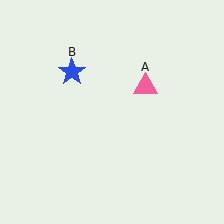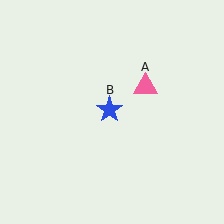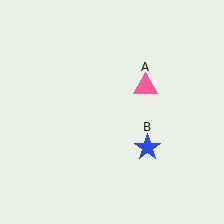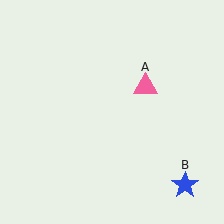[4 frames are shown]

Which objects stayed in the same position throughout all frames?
Pink triangle (object A) remained stationary.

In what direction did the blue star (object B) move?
The blue star (object B) moved down and to the right.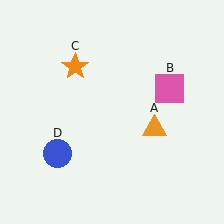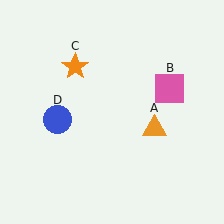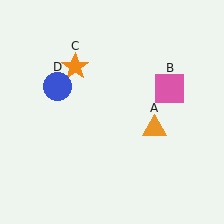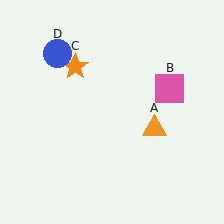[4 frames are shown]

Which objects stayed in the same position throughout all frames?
Orange triangle (object A) and pink square (object B) and orange star (object C) remained stationary.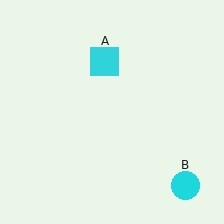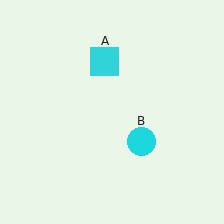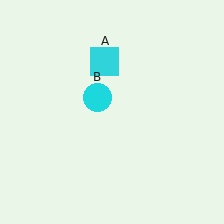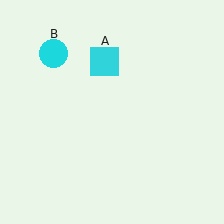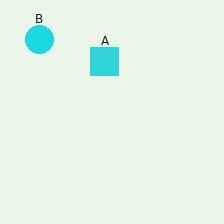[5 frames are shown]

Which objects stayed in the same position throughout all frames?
Cyan square (object A) remained stationary.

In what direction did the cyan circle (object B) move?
The cyan circle (object B) moved up and to the left.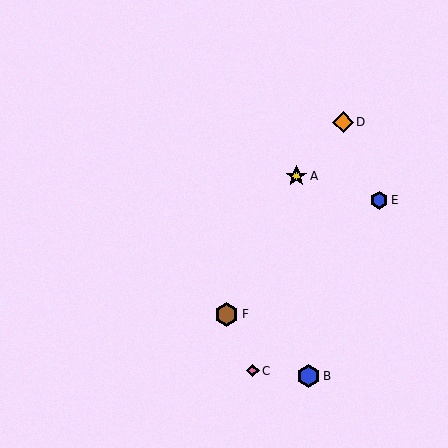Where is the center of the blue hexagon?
The center of the blue hexagon is at (309, 376).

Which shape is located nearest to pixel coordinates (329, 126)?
The orange diamond (labeled D) at (343, 122) is nearest to that location.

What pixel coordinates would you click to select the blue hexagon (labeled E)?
Click at (379, 200) to select the blue hexagon E.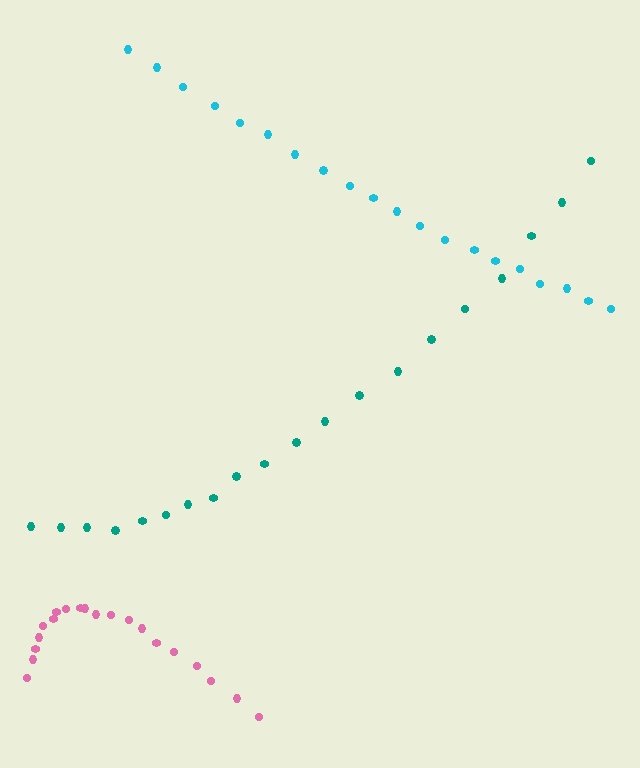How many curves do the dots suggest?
There are 3 distinct paths.